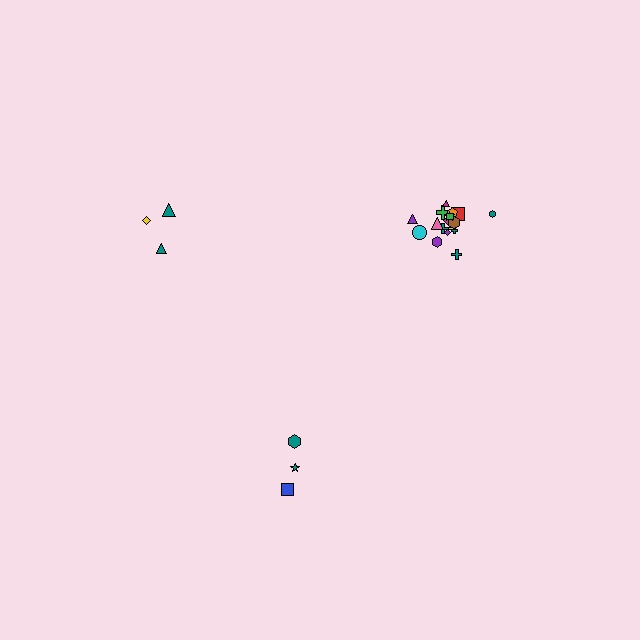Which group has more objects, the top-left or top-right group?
The top-right group.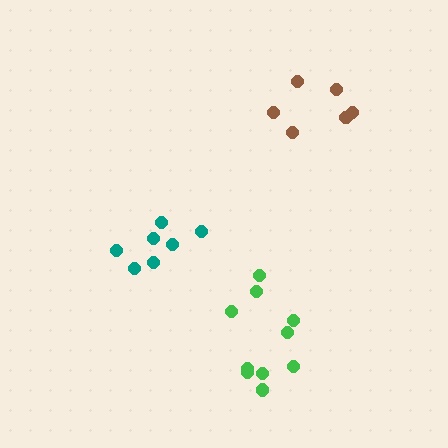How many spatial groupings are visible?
There are 3 spatial groupings.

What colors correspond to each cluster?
The clusters are colored: brown, teal, green.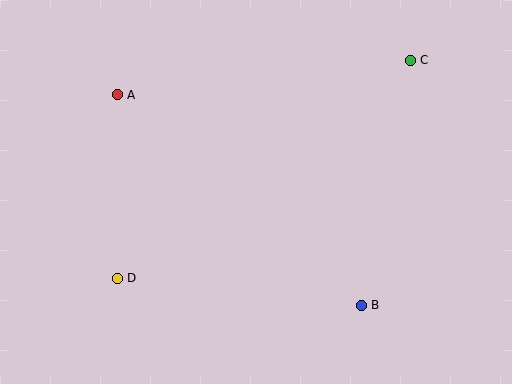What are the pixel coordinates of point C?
Point C is at (410, 60).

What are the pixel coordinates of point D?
Point D is at (117, 278).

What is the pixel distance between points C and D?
The distance between C and D is 365 pixels.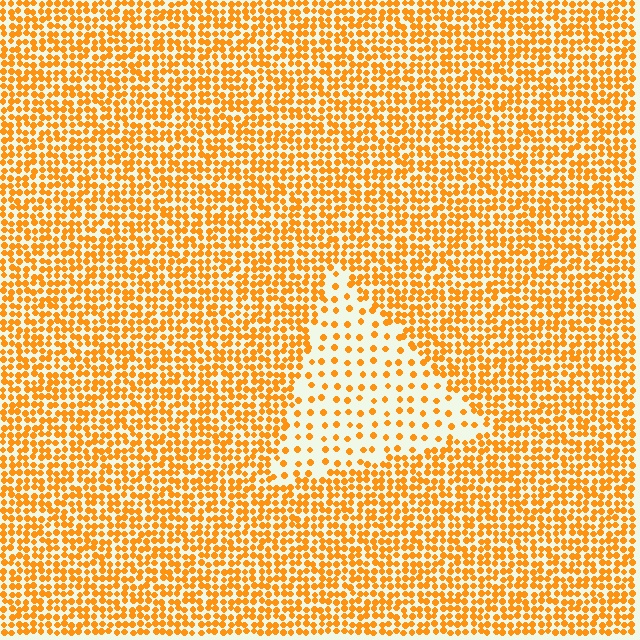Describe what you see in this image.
The image contains small orange elements arranged at two different densities. A triangle-shaped region is visible where the elements are less densely packed than the surrounding area.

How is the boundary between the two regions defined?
The boundary is defined by a change in element density (approximately 2.8x ratio). All elements are the same color, size, and shape.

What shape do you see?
I see a triangle.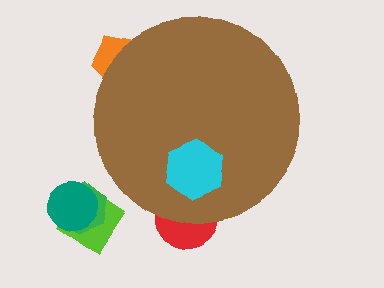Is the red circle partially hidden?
Yes, the red circle is partially hidden behind the brown circle.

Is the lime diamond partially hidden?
No, the lime diamond is fully visible.